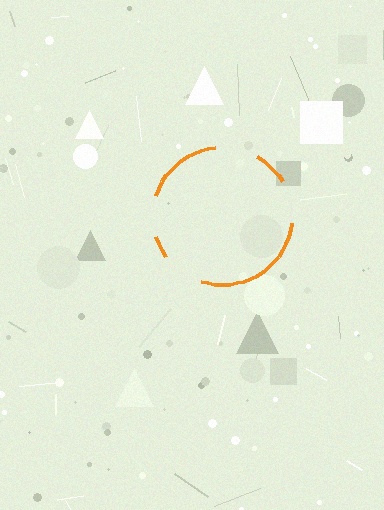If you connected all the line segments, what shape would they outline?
They would outline a circle.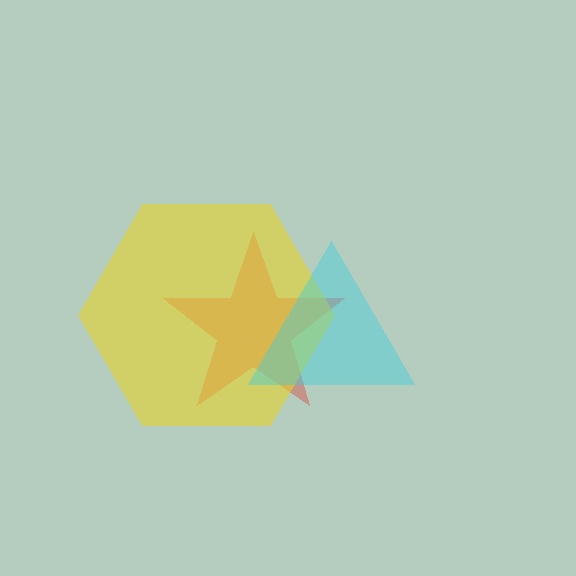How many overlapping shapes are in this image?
There are 3 overlapping shapes in the image.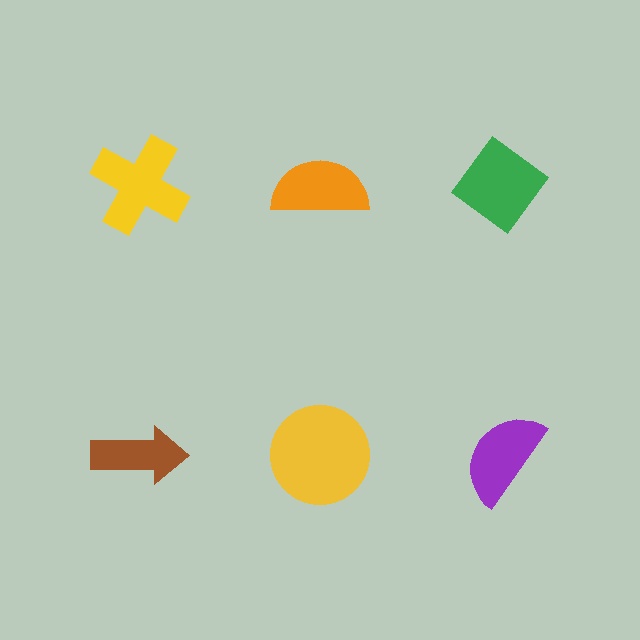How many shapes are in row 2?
3 shapes.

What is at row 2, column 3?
A purple semicircle.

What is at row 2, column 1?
A brown arrow.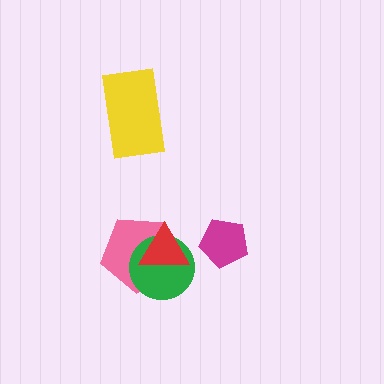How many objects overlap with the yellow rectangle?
0 objects overlap with the yellow rectangle.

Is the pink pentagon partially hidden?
Yes, it is partially covered by another shape.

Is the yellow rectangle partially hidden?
No, no other shape covers it.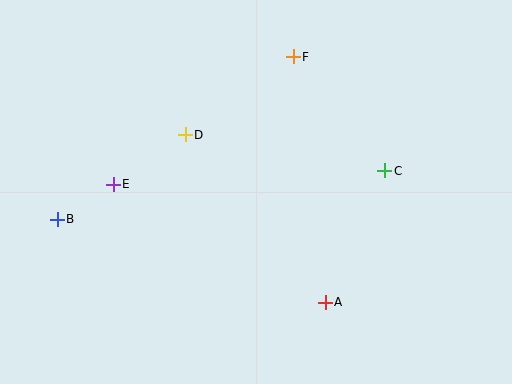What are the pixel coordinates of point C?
Point C is at (385, 171).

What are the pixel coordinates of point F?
Point F is at (293, 57).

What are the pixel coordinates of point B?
Point B is at (57, 219).